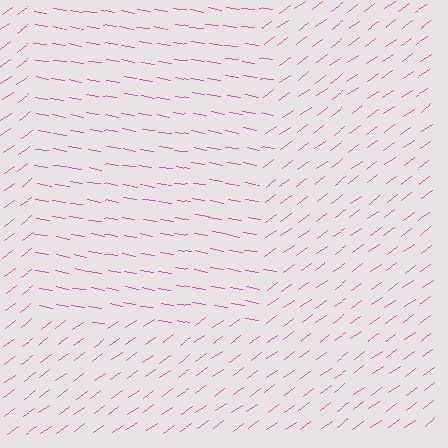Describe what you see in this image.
The image is filled with small pink line segments. A rectangle region in the image has lines oriented differently from the surrounding lines, creating a visible texture boundary.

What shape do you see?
I see a rectangle.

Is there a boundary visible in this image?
Yes, there is a texture boundary formed by a change in line orientation.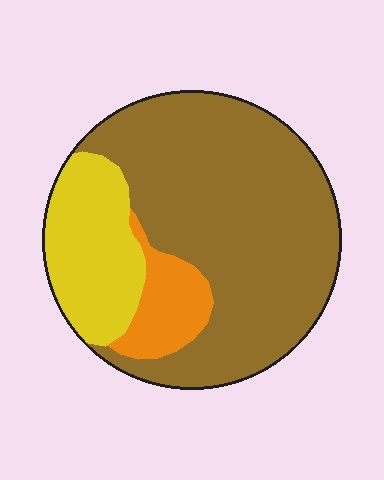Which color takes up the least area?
Orange, at roughly 10%.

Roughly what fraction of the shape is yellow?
Yellow takes up between a sixth and a third of the shape.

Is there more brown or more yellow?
Brown.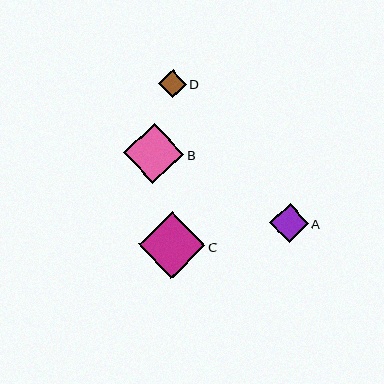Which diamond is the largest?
Diamond C is the largest with a size of approximately 66 pixels.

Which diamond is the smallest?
Diamond D is the smallest with a size of approximately 28 pixels.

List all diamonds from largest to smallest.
From largest to smallest: C, B, A, D.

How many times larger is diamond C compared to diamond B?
Diamond C is approximately 1.1 times the size of diamond B.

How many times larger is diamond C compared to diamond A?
Diamond C is approximately 1.7 times the size of diamond A.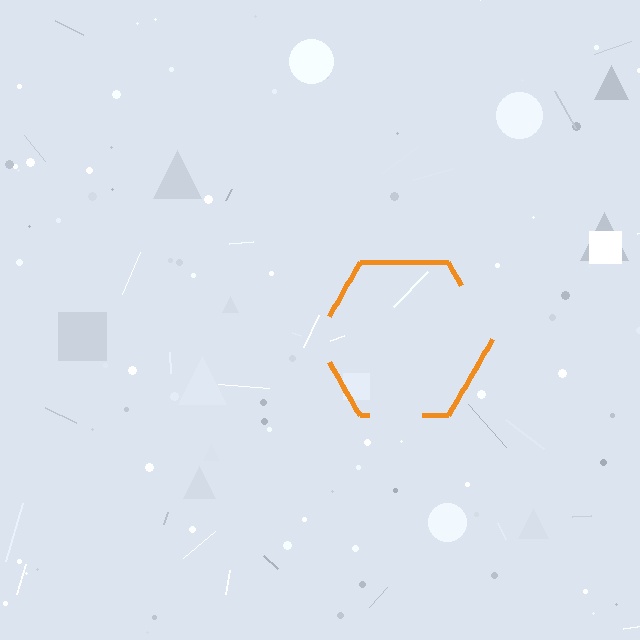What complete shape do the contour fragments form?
The contour fragments form a hexagon.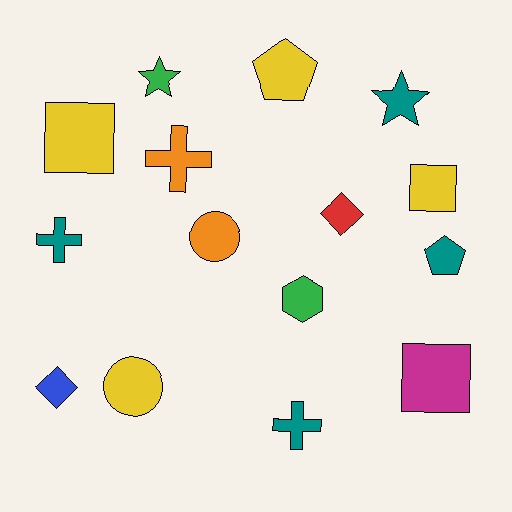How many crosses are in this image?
There are 3 crosses.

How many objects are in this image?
There are 15 objects.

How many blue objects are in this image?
There is 1 blue object.